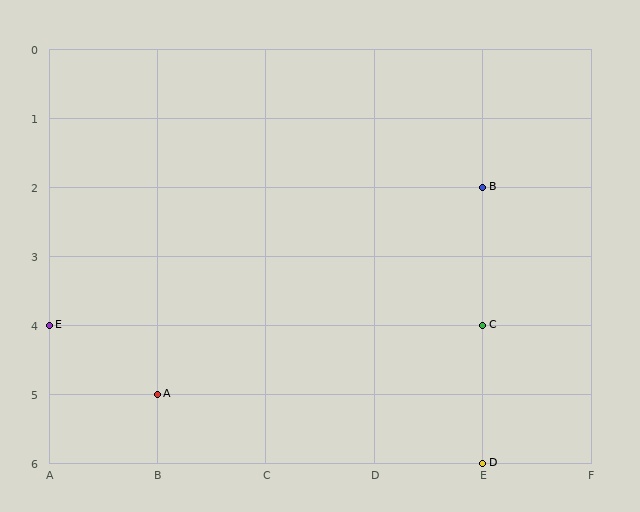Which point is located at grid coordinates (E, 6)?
Point D is at (E, 6).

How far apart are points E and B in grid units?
Points E and B are 4 columns and 2 rows apart (about 4.5 grid units diagonally).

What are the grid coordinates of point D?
Point D is at grid coordinates (E, 6).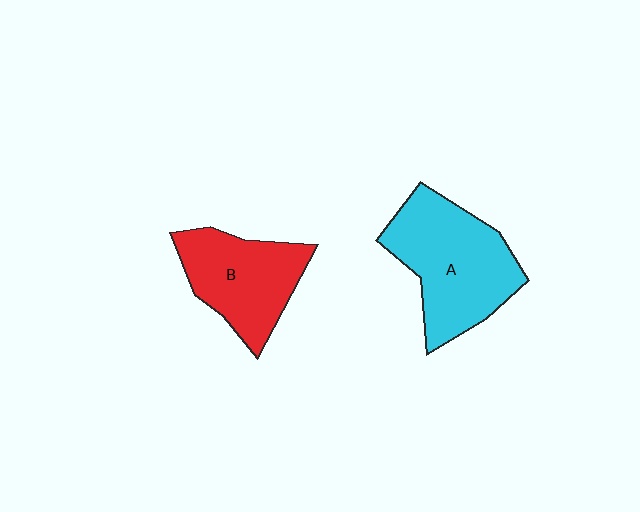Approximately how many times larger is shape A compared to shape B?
Approximately 1.3 times.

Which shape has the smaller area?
Shape B (red).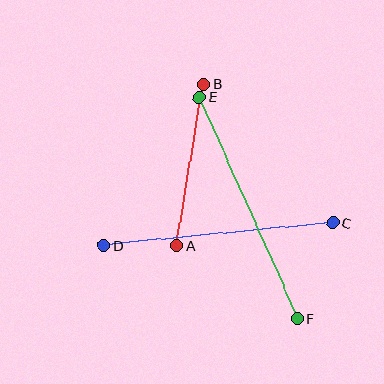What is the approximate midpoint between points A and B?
The midpoint is at approximately (190, 165) pixels.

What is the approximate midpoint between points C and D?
The midpoint is at approximately (218, 234) pixels.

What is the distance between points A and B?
The distance is approximately 163 pixels.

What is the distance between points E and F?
The distance is approximately 242 pixels.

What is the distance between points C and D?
The distance is approximately 230 pixels.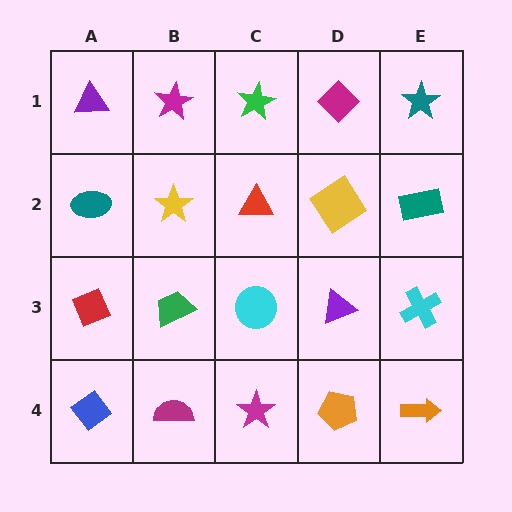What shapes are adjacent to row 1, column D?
A yellow diamond (row 2, column D), a green star (row 1, column C), a teal star (row 1, column E).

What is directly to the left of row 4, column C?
A magenta semicircle.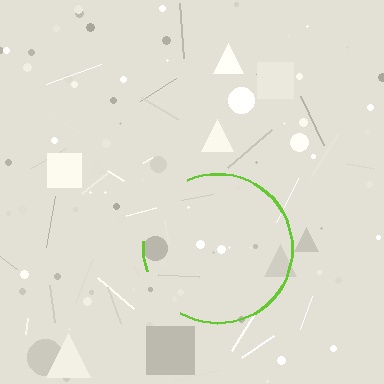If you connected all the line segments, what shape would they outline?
They would outline a circle.